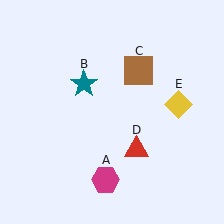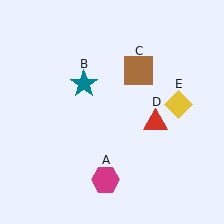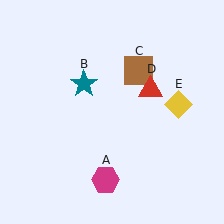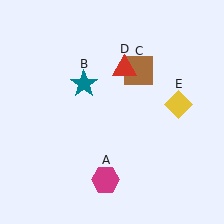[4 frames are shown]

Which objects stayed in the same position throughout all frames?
Magenta hexagon (object A) and teal star (object B) and brown square (object C) and yellow diamond (object E) remained stationary.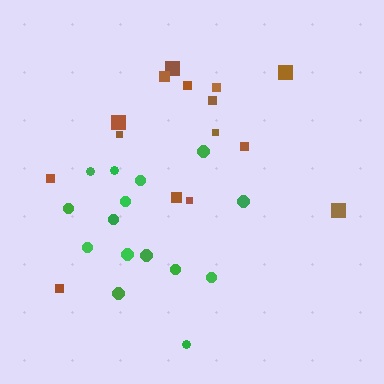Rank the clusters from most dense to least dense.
green, brown.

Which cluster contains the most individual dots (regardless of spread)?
Green (15).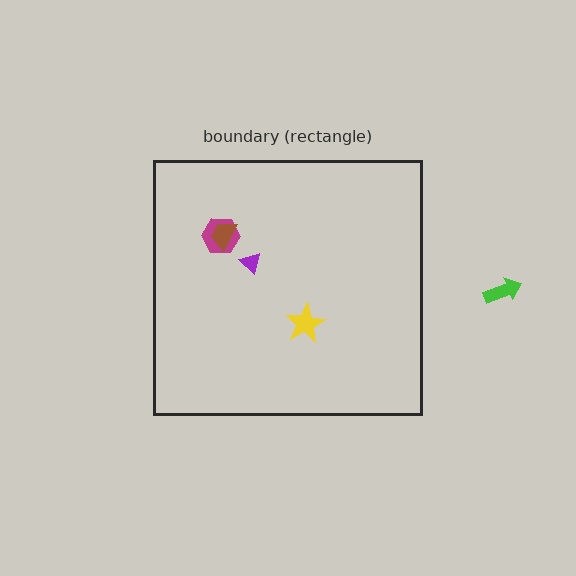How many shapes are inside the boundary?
4 inside, 1 outside.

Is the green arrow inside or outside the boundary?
Outside.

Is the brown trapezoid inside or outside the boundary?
Inside.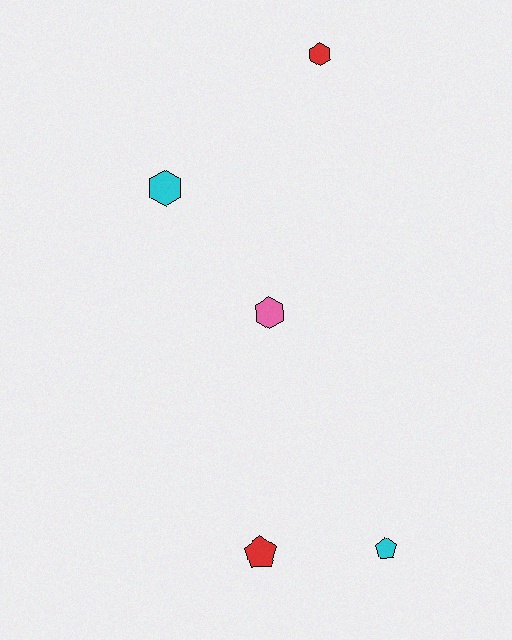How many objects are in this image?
There are 5 objects.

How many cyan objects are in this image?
There are 2 cyan objects.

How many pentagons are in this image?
There are 2 pentagons.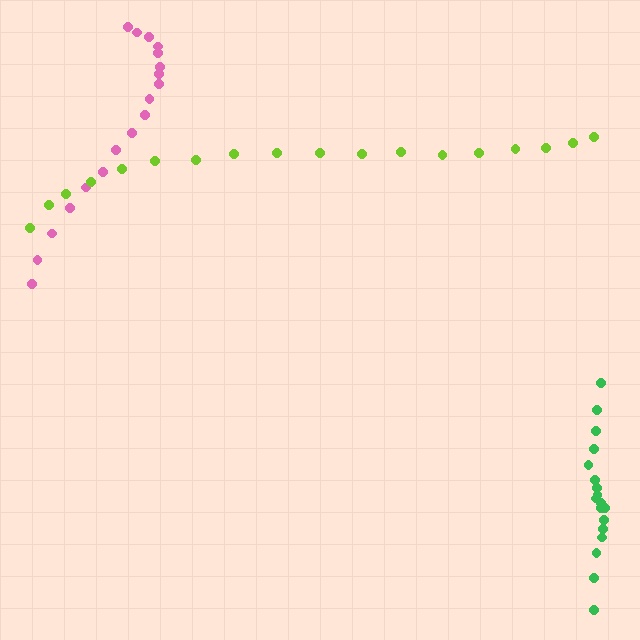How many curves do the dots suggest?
There are 3 distinct paths.